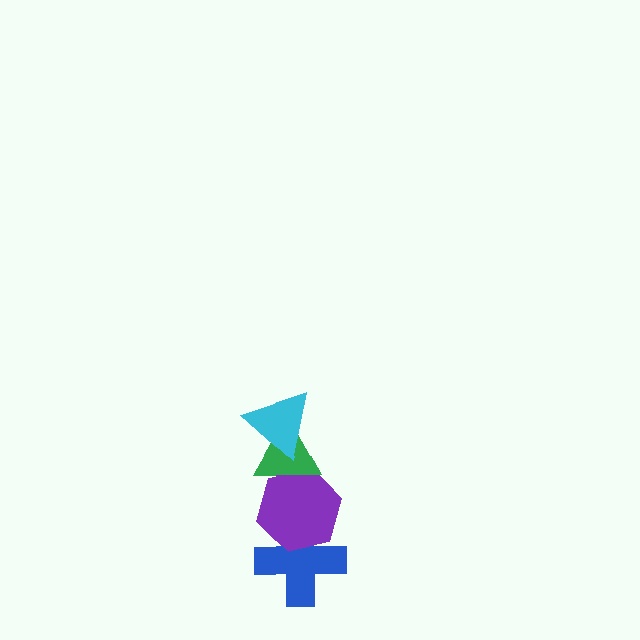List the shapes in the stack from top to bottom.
From top to bottom: the cyan triangle, the green triangle, the purple hexagon, the blue cross.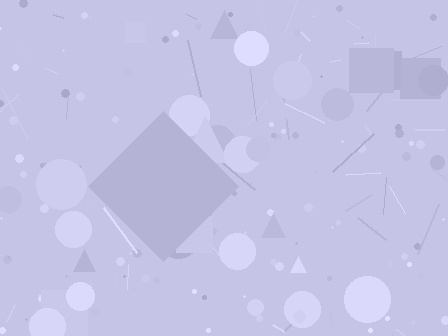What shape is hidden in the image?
A diamond is hidden in the image.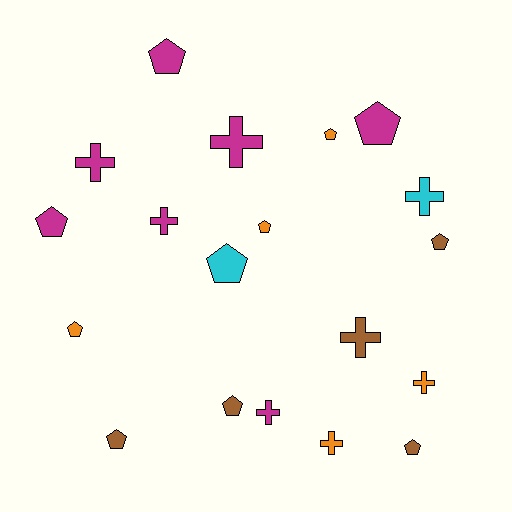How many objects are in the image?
There are 19 objects.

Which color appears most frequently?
Magenta, with 7 objects.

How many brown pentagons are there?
There are 4 brown pentagons.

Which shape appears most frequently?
Pentagon, with 11 objects.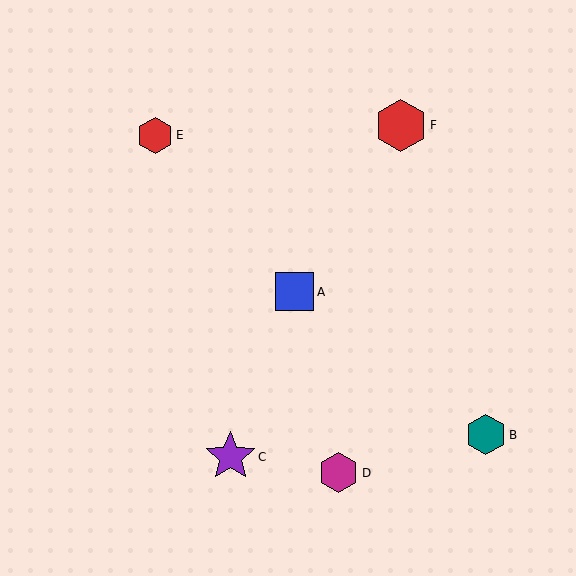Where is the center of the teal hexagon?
The center of the teal hexagon is at (486, 435).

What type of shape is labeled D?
Shape D is a magenta hexagon.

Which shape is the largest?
The red hexagon (labeled F) is the largest.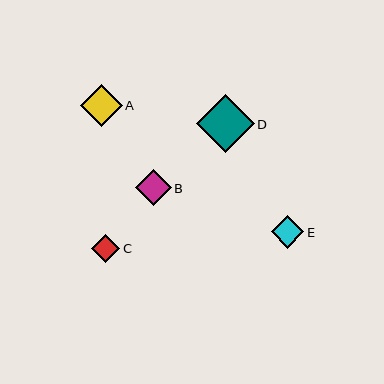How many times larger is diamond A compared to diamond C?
Diamond A is approximately 1.5 times the size of diamond C.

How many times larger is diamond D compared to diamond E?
Diamond D is approximately 1.8 times the size of diamond E.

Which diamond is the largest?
Diamond D is the largest with a size of approximately 58 pixels.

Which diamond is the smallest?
Diamond C is the smallest with a size of approximately 28 pixels.